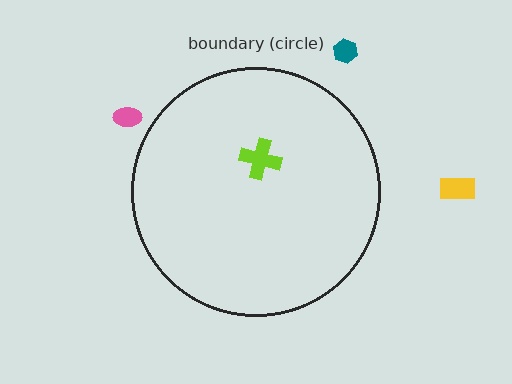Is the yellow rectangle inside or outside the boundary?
Outside.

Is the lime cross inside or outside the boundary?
Inside.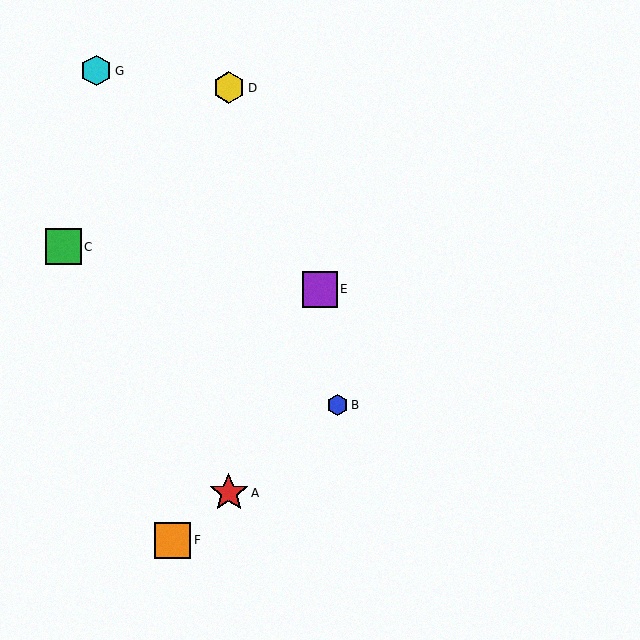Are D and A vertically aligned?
Yes, both are at x≈229.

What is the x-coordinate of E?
Object E is at x≈320.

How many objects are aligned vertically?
2 objects (A, D) are aligned vertically.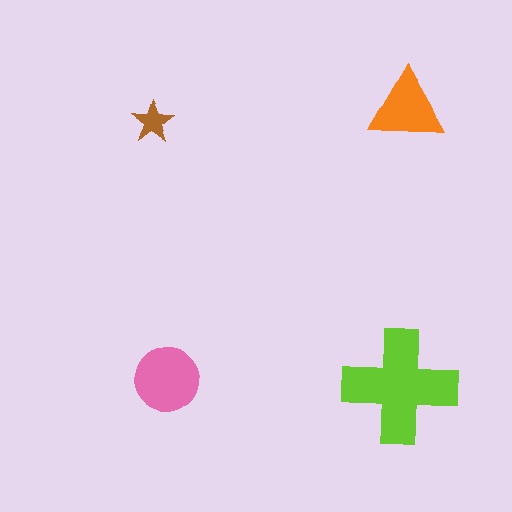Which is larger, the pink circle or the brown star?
The pink circle.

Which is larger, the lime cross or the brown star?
The lime cross.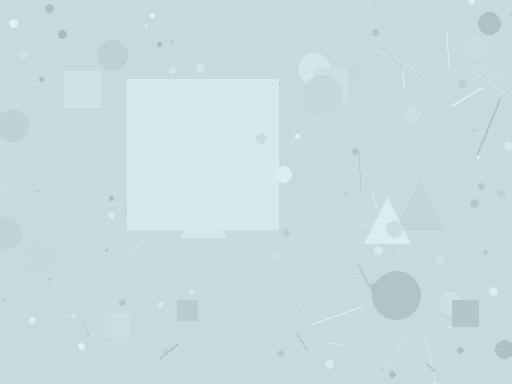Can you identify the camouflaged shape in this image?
The camouflaged shape is a square.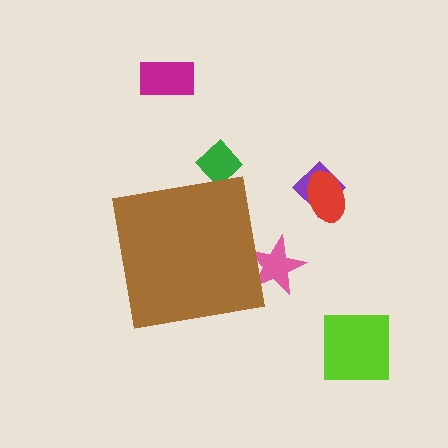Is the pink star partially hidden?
Yes, the pink star is partially hidden behind the brown square.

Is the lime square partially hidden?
No, the lime square is fully visible.